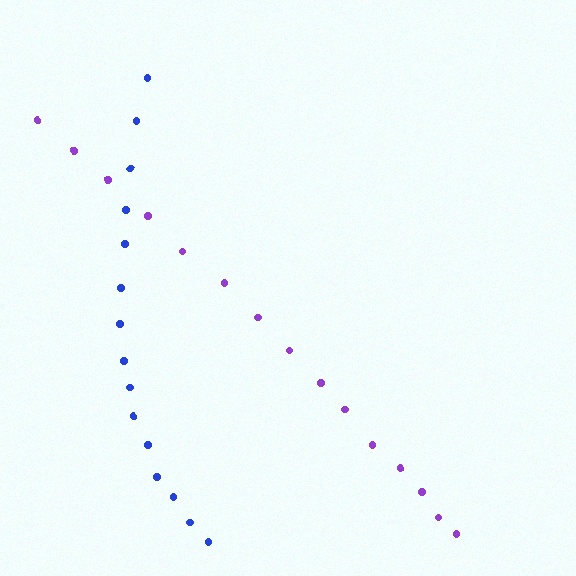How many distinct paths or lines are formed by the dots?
There are 2 distinct paths.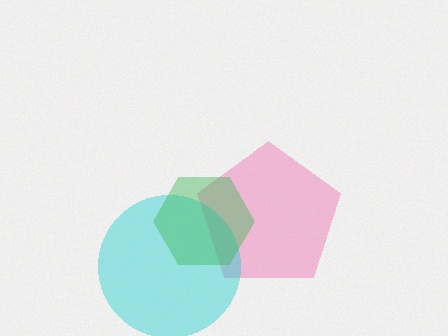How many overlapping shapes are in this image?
There are 3 overlapping shapes in the image.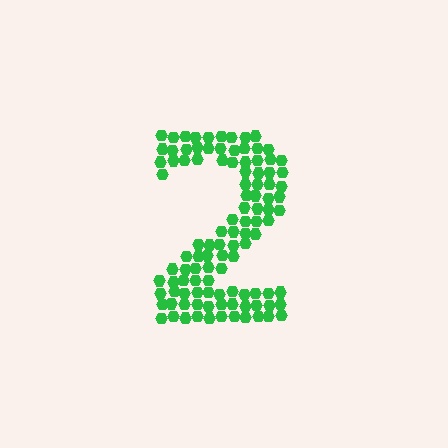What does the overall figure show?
The overall figure shows the digit 2.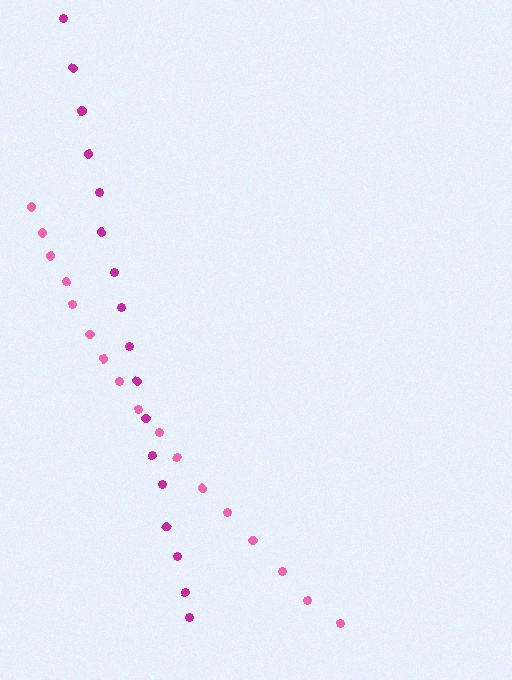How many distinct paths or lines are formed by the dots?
There are 2 distinct paths.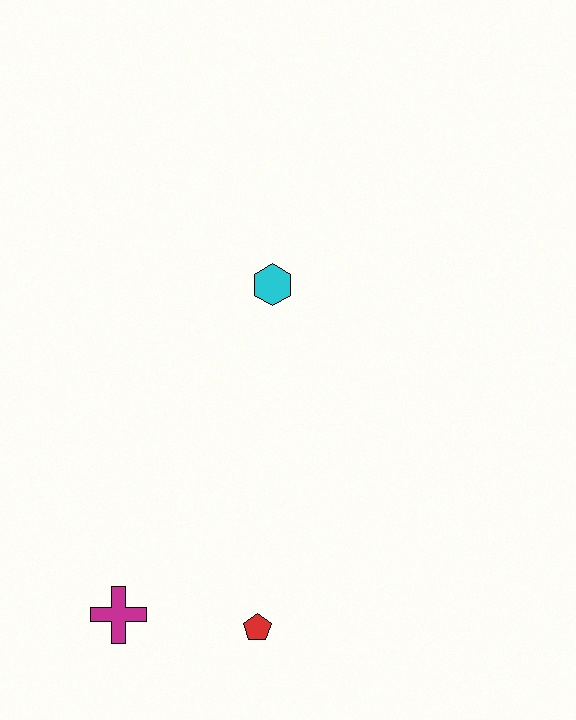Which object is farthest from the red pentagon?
The cyan hexagon is farthest from the red pentagon.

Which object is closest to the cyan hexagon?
The red pentagon is closest to the cyan hexagon.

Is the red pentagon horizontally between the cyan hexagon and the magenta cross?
Yes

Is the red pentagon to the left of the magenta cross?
No